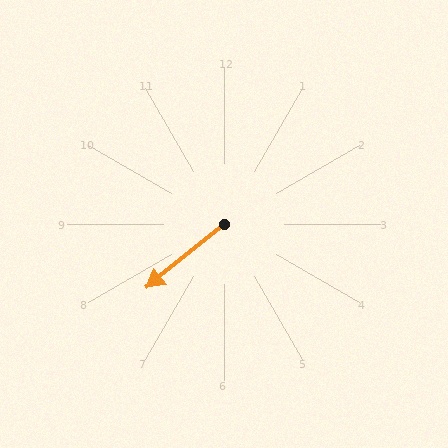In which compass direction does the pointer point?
Southwest.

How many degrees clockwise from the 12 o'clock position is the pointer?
Approximately 231 degrees.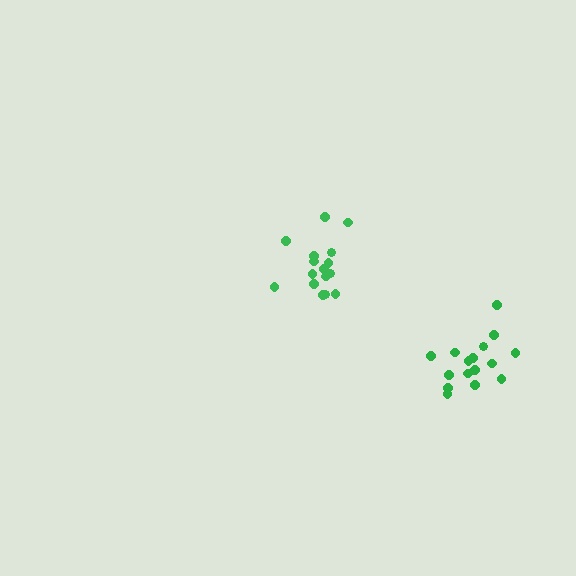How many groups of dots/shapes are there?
There are 2 groups.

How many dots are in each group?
Group 1: 17 dots, Group 2: 16 dots (33 total).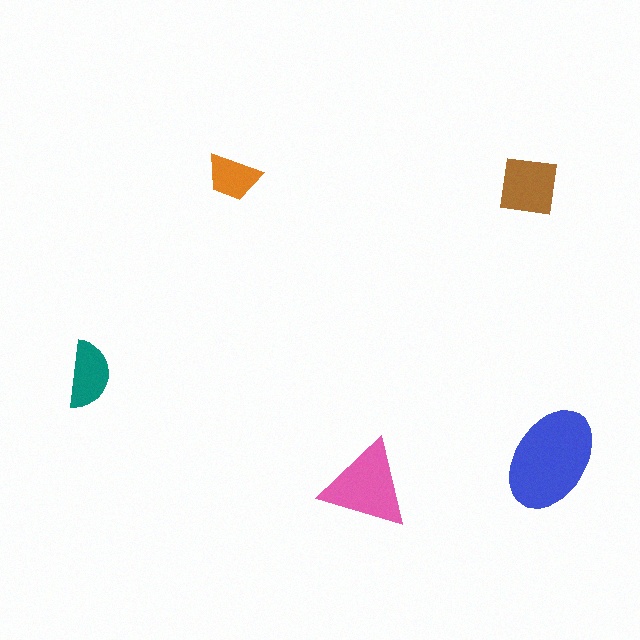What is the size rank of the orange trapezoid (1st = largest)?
5th.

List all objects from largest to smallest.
The blue ellipse, the pink triangle, the brown square, the teal semicircle, the orange trapezoid.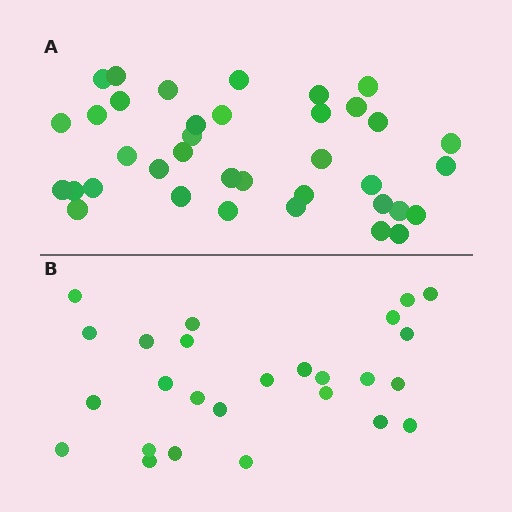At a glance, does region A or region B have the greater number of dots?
Region A (the top region) has more dots.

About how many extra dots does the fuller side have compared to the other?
Region A has roughly 12 or so more dots than region B.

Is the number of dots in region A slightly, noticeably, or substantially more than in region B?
Region A has noticeably more, but not dramatically so. The ratio is roughly 1.4 to 1.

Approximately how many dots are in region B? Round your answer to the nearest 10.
About 30 dots. (The exact count is 26, which rounds to 30.)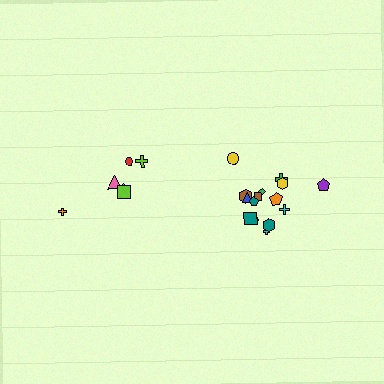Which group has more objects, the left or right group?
The right group.